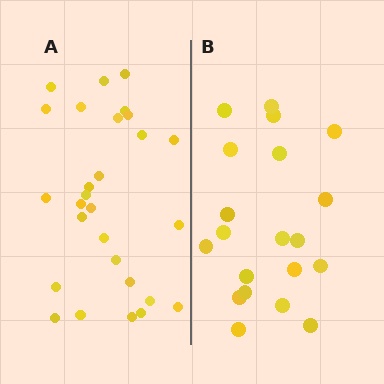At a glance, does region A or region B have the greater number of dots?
Region A (the left region) has more dots.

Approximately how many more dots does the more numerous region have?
Region A has roughly 8 or so more dots than region B.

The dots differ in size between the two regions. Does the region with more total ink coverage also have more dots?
No. Region B has more total ink coverage because its dots are larger, but region A actually contains more individual dots. Total area can be misleading — the number of items is what matters here.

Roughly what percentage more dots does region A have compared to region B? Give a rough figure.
About 40% more.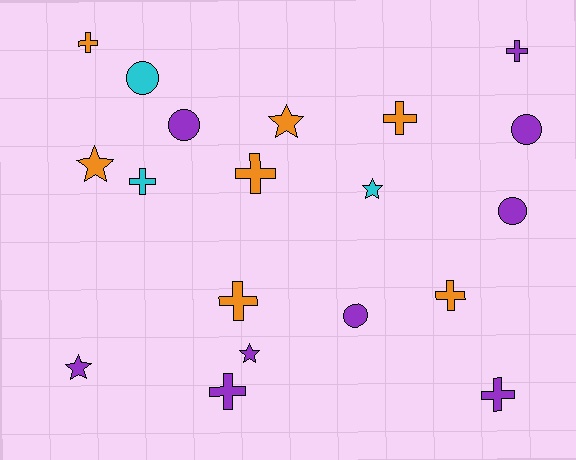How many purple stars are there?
There are 2 purple stars.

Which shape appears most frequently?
Cross, with 9 objects.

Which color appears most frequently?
Purple, with 9 objects.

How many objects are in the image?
There are 19 objects.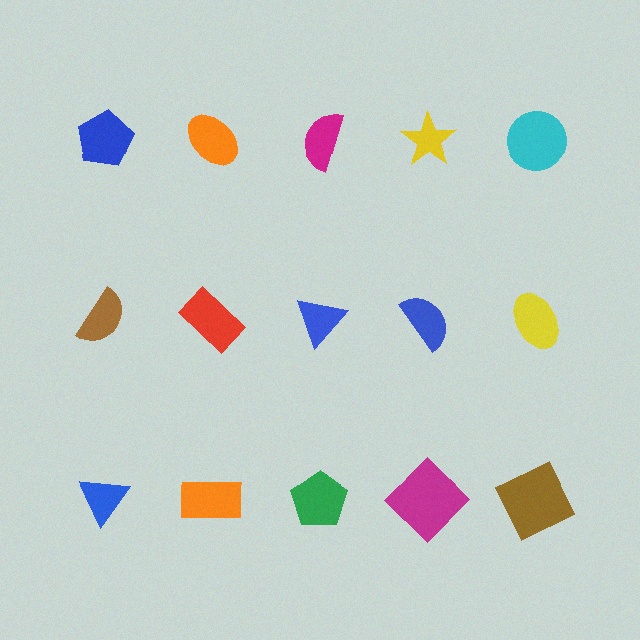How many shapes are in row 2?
5 shapes.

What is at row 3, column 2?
An orange rectangle.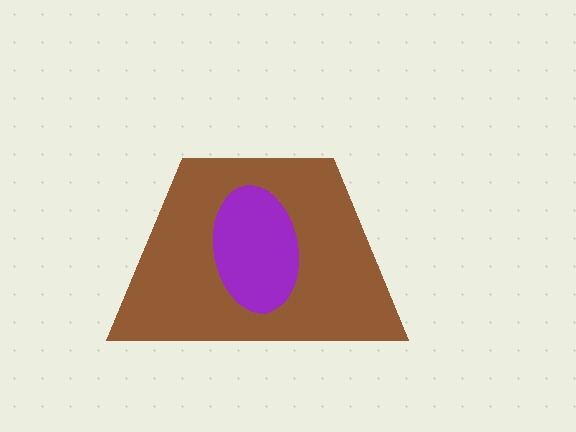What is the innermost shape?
The purple ellipse.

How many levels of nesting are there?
2.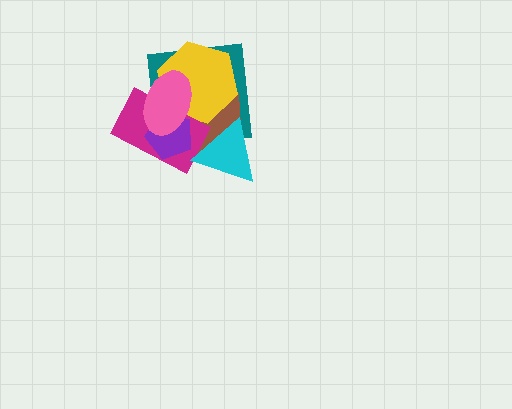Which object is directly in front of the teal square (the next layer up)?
The brown pentagon is directly in front of the teal square.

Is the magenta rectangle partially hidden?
Yes, it is partially covered by another shape.